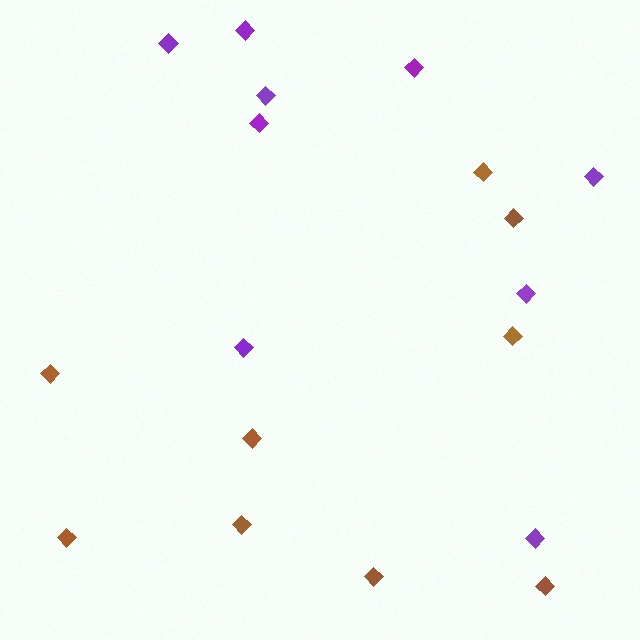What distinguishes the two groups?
There are 2 groups: one group of purple diamonds (9) and one group of brown diamonds (9).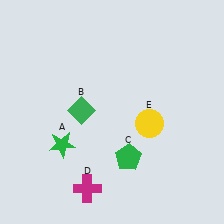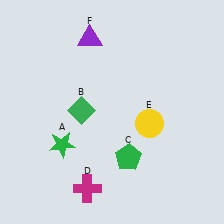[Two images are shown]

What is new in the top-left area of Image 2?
A purple triangle (F) was added in the top-left area of Image 2.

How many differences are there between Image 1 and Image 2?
There is 1 difference between the two images.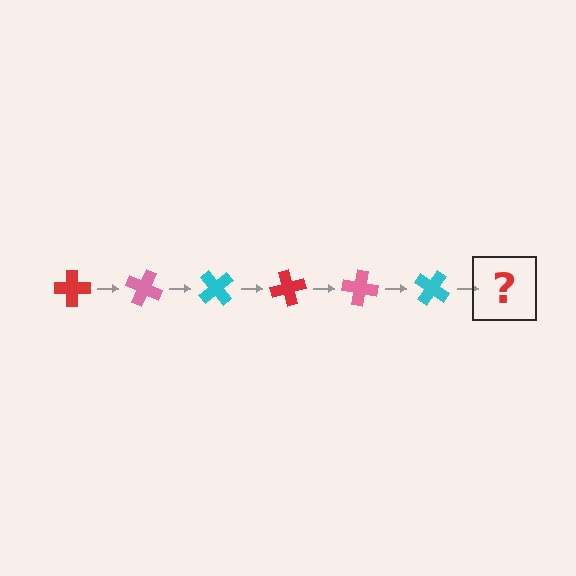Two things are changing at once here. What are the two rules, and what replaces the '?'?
The two rules are that it rotates 25 degrees each step and the color cycles through red, pink, and cyan. The '?' should be a red cross, rotated 150 degrees from the start.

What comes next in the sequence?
The next element should be a red cross, rotated 150 degrees from the start.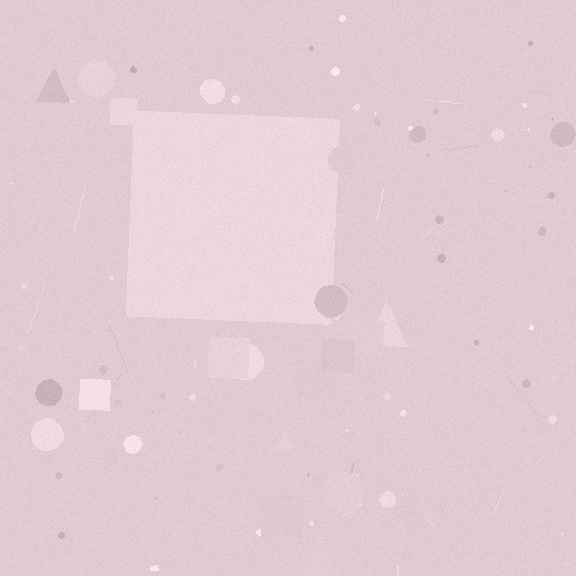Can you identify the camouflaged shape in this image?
The camouflaged shape is a square.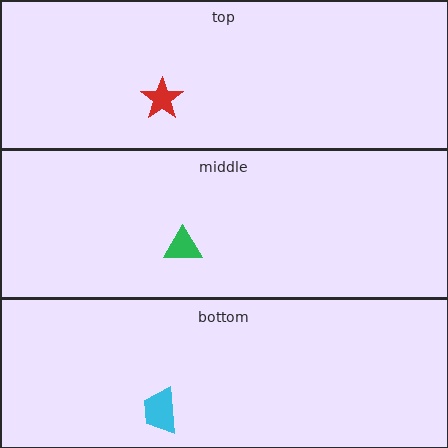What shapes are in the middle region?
The green triangle.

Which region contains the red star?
The top region.